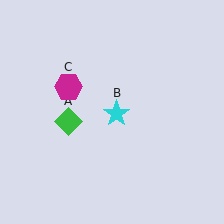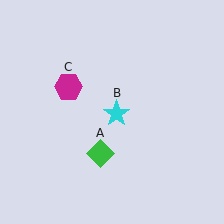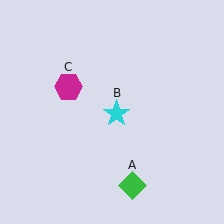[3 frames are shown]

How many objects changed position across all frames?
1 object changed position: green diamond (object A).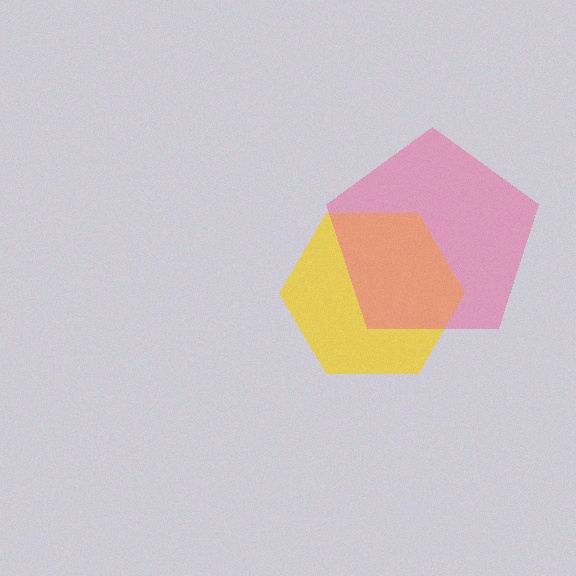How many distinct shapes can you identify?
There are 2 distinct shapes: a yellow hexagon, a pink pentagon.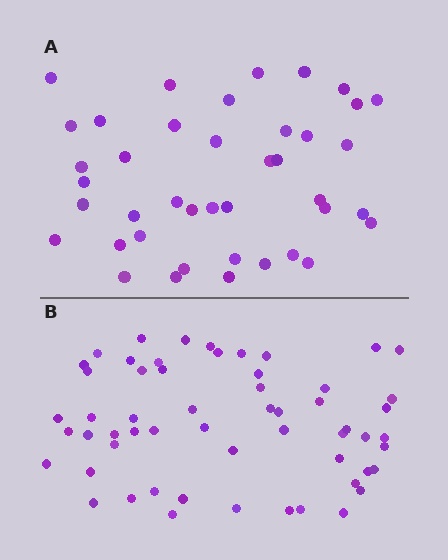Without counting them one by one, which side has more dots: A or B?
Region B (the bottom region) has more dots.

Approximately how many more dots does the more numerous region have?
Region B has approximately 15 more dots than region A.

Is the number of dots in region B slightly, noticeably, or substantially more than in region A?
Region B has noticeably more, but not dramatically so. The ratio is roughly 1.4 to 1.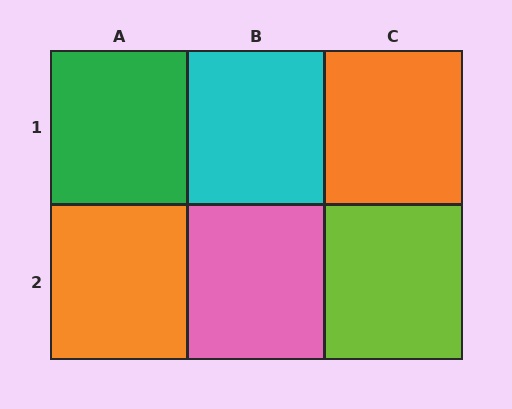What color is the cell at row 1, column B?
Cyan.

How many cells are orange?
2 cells are orange.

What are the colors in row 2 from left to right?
Orange, pink, lime.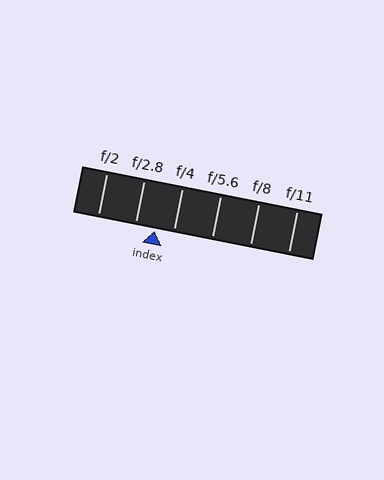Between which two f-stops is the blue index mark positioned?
The index mark is between f/2.8 and f/4.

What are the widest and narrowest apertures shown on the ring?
The widest aperture shown is f/2 and the narrowest is f/11.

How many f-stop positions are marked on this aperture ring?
There are 6 f-stop positions marked.